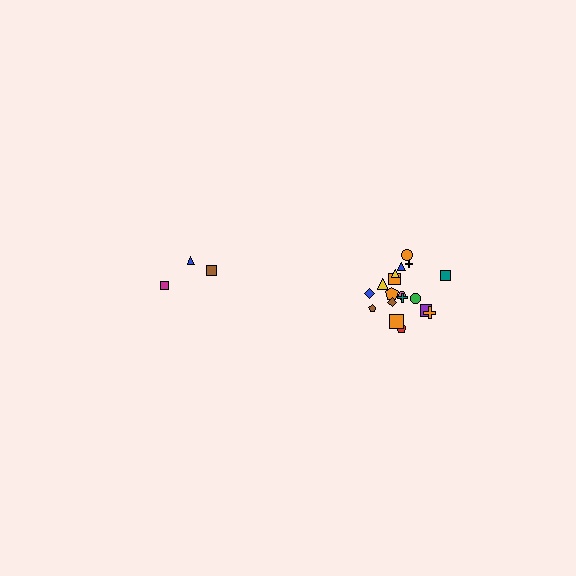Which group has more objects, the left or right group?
The right group.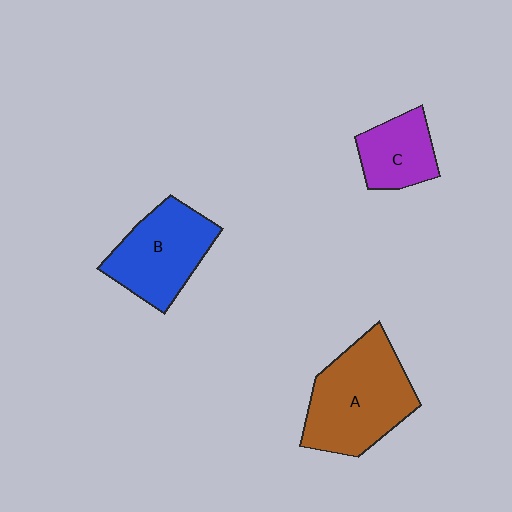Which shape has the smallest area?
Shape C (purple).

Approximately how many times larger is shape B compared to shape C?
Approximately 1.5 times.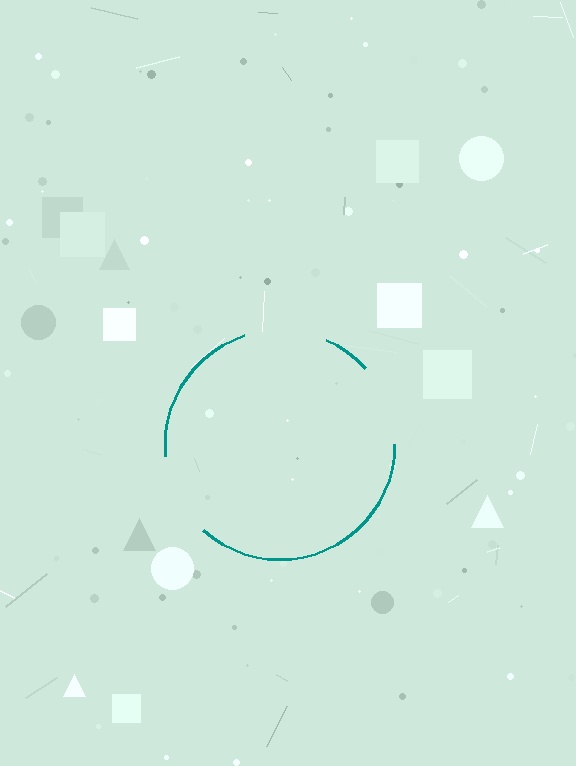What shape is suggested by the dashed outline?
The dashed outline suggests a circle.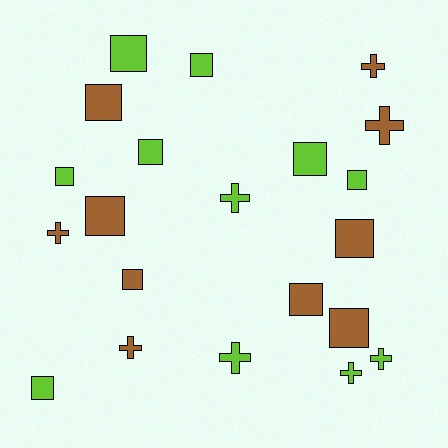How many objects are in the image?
There are 21 objects.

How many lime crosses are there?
There are 4 lime crosses.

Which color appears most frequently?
Lime, with 11 objects.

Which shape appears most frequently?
Square, with 13 objects.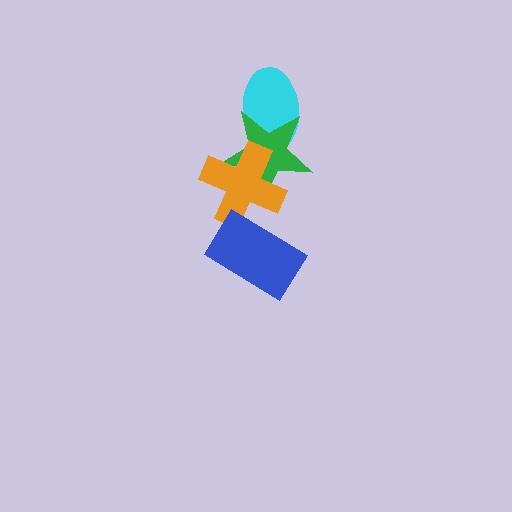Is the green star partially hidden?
Yes, it is partially covered by another shape.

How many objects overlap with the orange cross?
2 objects overlap with the orange cross.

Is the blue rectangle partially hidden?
No, no other shape covers it.